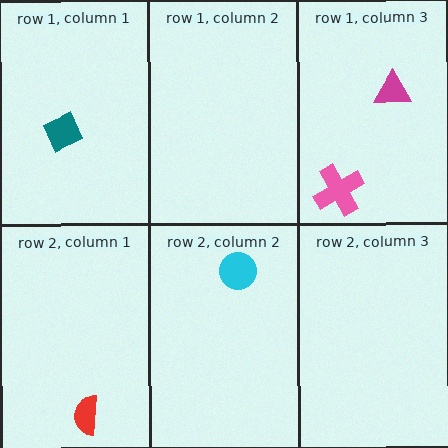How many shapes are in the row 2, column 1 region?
1.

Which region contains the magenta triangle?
The row 1, column 3 region.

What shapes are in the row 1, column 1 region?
The teal diamond.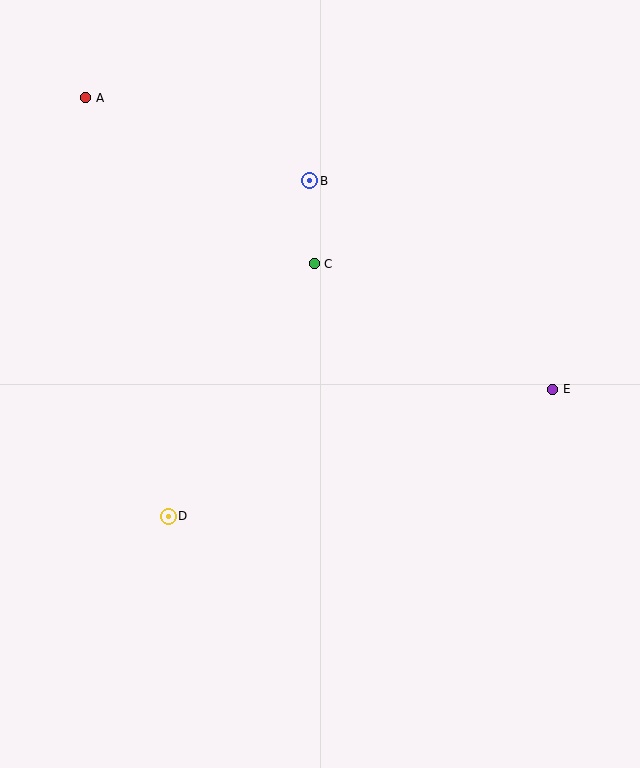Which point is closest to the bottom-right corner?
Point E is closest to the bottom-right corner.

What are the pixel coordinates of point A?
Point A is at (86, 98).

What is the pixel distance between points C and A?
The distance between C and A is 283 pixels.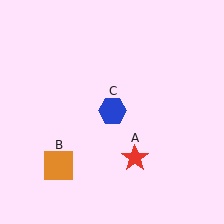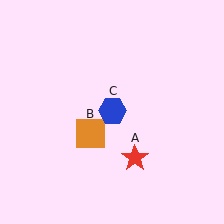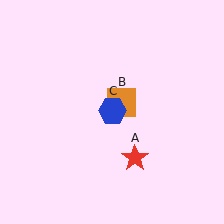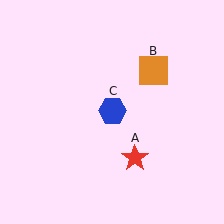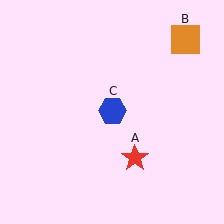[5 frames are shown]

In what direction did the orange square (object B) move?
The orange square (object B) moved up and to the right.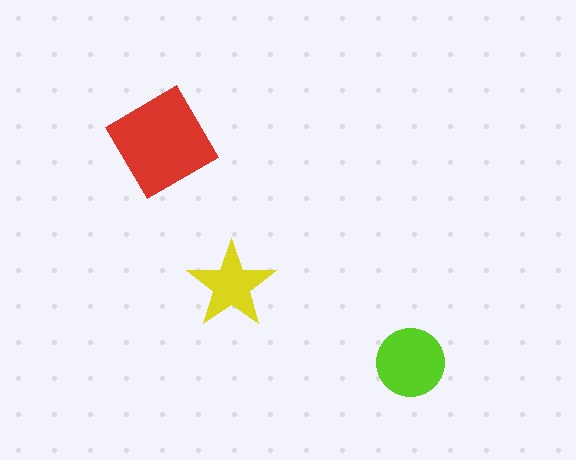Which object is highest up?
The red diamond is topmost.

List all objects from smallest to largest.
The yellow star, the lime circle, the red diamond.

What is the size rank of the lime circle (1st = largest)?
2nd.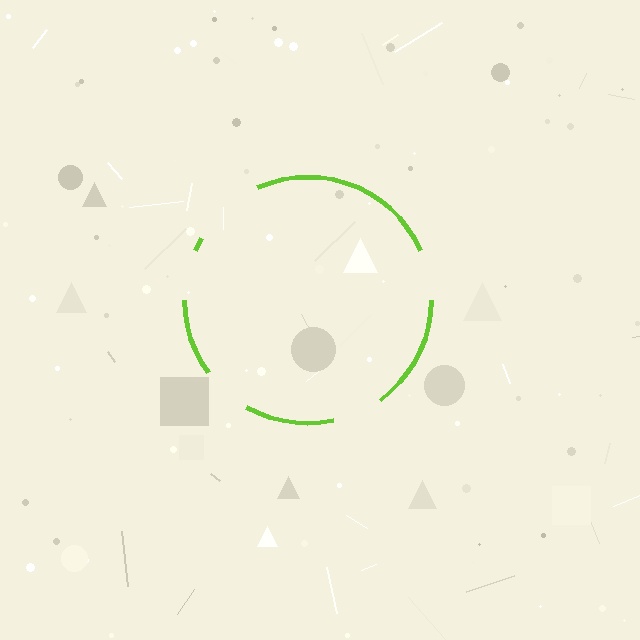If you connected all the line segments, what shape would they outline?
They would outline a circle.